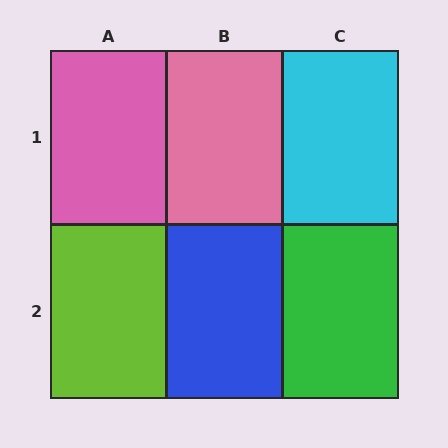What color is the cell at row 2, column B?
Blue.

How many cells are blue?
1 cell is blue.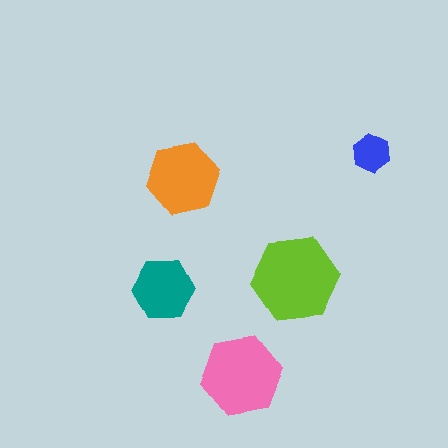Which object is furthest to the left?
The teal hexagon is leftmost.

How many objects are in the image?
There are 5 objects in the image.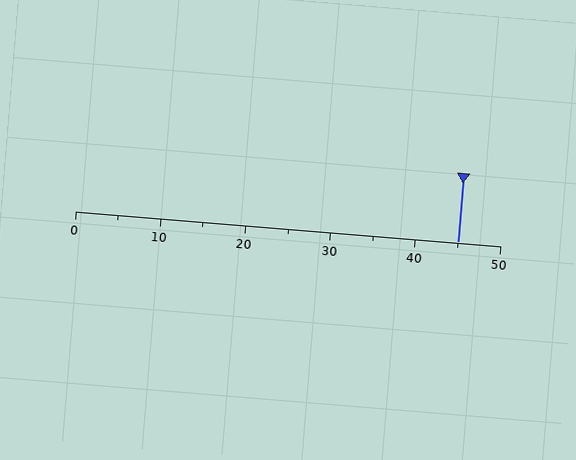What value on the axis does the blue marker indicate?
The marker indicates approximately 45.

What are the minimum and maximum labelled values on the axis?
The axis runs from 0 to 50.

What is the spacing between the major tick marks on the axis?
The major ticks are spaced 10 apart.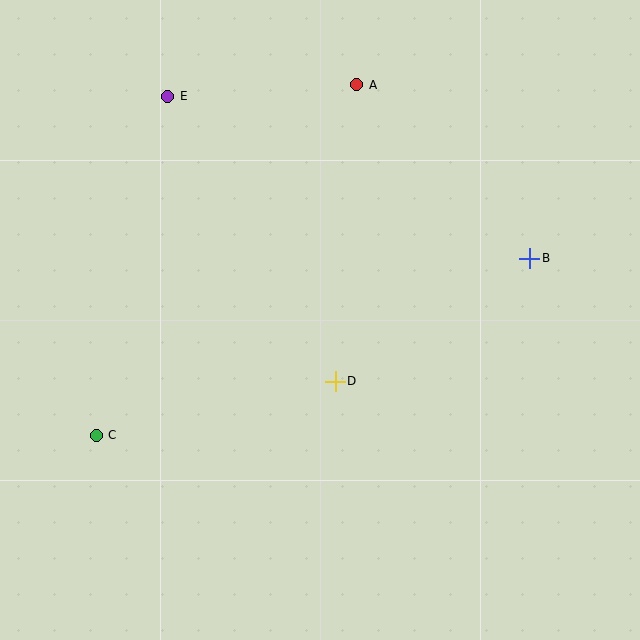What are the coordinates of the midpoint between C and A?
The midpoint between C and A is at (226, 260).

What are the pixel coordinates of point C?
Point C is at (96, 435).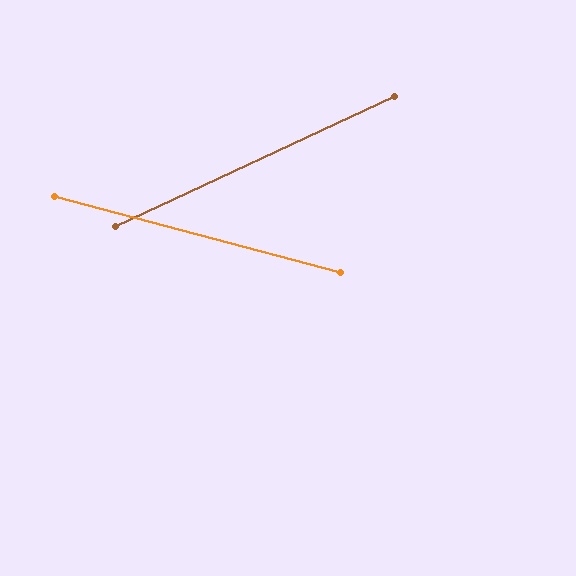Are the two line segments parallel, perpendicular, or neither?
Neither parallel nor perpendicular — they differ by about 40°.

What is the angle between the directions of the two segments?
Approximately 40 degrees.